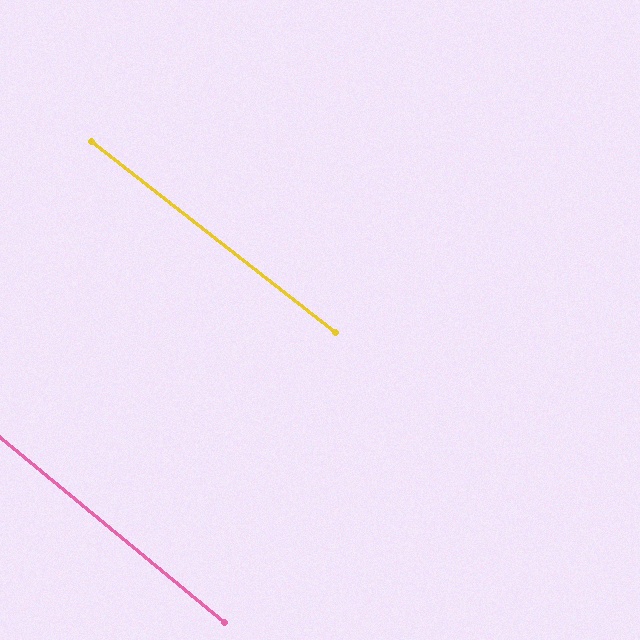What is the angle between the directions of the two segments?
Approximately 2 degrees.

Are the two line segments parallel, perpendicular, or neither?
Parallel — their directions differ by only 1.5°.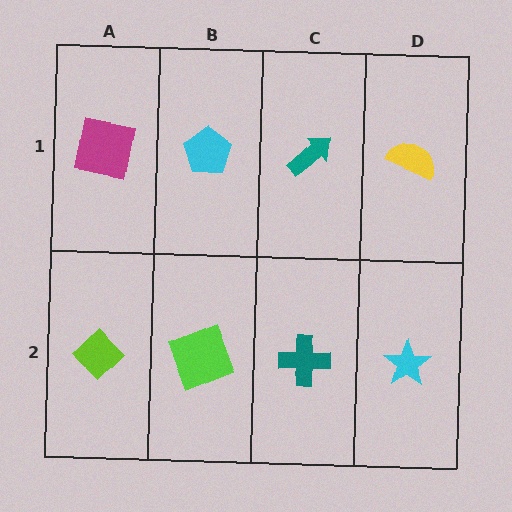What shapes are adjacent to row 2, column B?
A cyan pentagon (row 1, column B), a lime diamond (row 2, column A), a teal cross (row 2, column C).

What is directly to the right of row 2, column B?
A teal cross.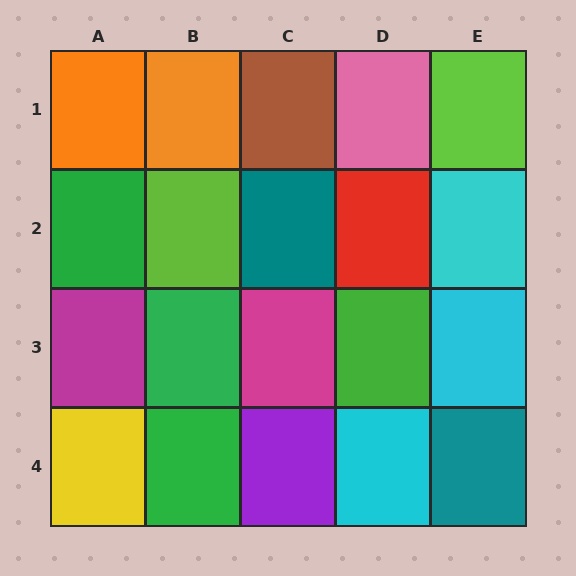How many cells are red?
1 cell is red.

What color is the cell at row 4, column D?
Cyan.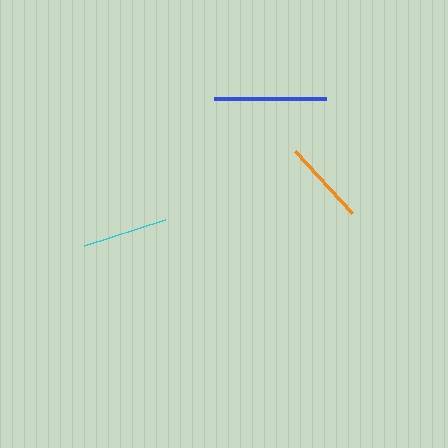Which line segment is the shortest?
The orange line is the shortest at approximately 84 pixels.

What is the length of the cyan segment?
The cyan segment is approximately 85 pixels long.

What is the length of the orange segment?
The orange segment is approximately 84 pixels long.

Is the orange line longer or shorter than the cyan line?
The cyan line is longer than the orange line.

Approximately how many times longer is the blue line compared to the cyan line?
The blue line is approximately 1.3 times the length of the cyan line.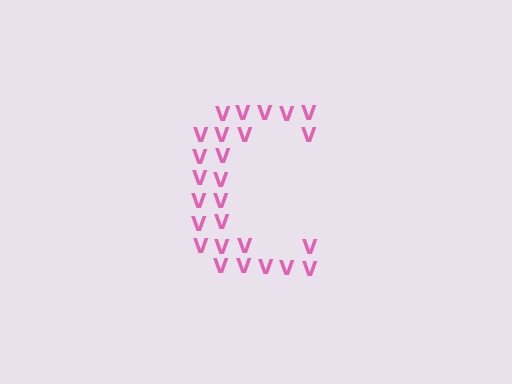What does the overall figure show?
The overall figure shows the letter C.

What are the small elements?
The small elements are letter V's.